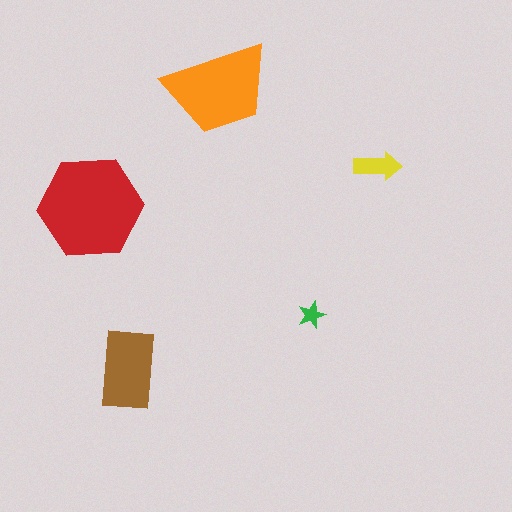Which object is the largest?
The red hexagon.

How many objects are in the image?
There are 5 objects in the image.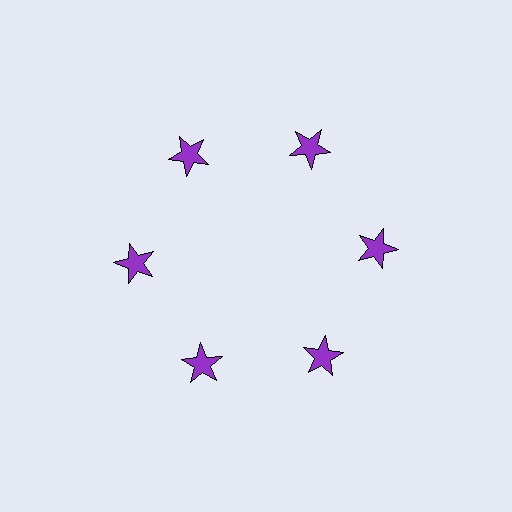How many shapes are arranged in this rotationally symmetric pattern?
There are 6 shapes, arranged in 6 groups of 1.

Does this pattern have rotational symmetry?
Yes, this pattern has 6-fold rotational symmetry. It looks the same after rotating 60 degrees around the center.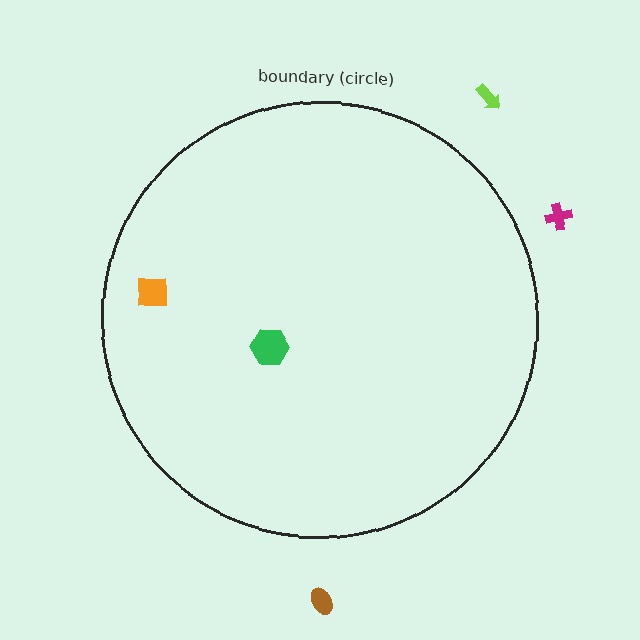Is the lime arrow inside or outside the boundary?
Outside.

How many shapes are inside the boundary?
2 inside, 3 outside.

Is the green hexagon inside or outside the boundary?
Inside.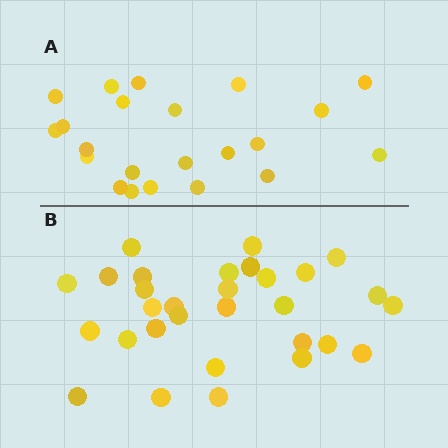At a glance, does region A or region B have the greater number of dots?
Region B (the bottom region) has more dots.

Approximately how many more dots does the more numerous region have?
Region B has roughly 8 or so more dots than region A.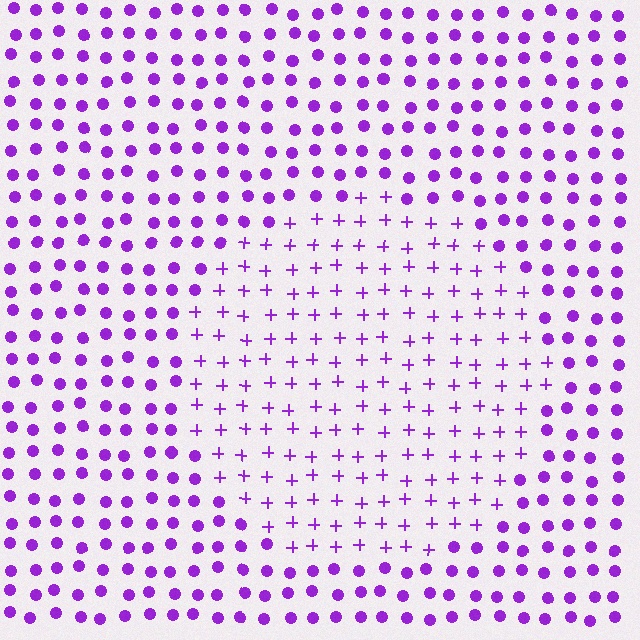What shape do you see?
I see a circle.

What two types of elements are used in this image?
The image uses plus signs inside the circle region and circles outside it.